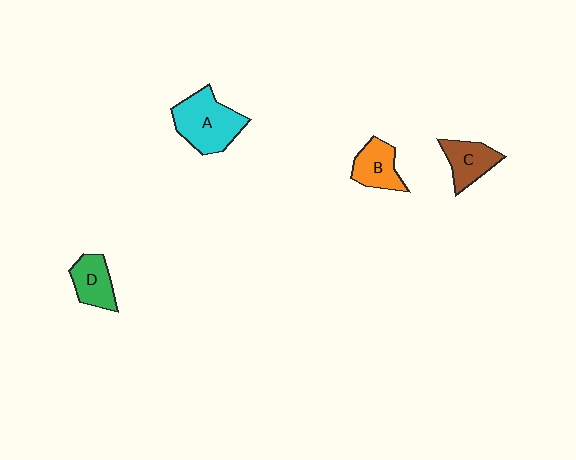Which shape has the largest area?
Shape A (cyan).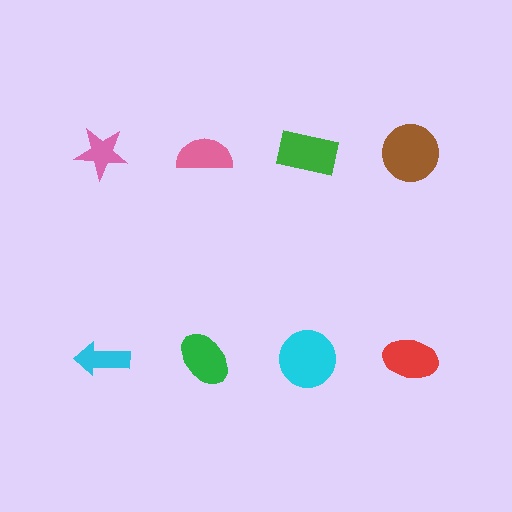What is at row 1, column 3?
A green rectangle.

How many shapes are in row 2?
4 shapes.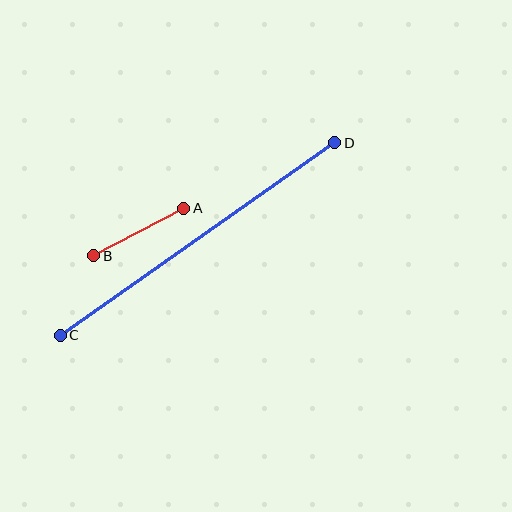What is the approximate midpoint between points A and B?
The midpoint is at approximately (139, 232) pixels.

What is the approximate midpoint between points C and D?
The midpoint is at approximately (198, 239) pixels.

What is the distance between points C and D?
The distance is approximately 335 pixels.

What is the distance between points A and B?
The distance is approximately 101 pixels.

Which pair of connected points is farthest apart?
Points C and D are farthest apart.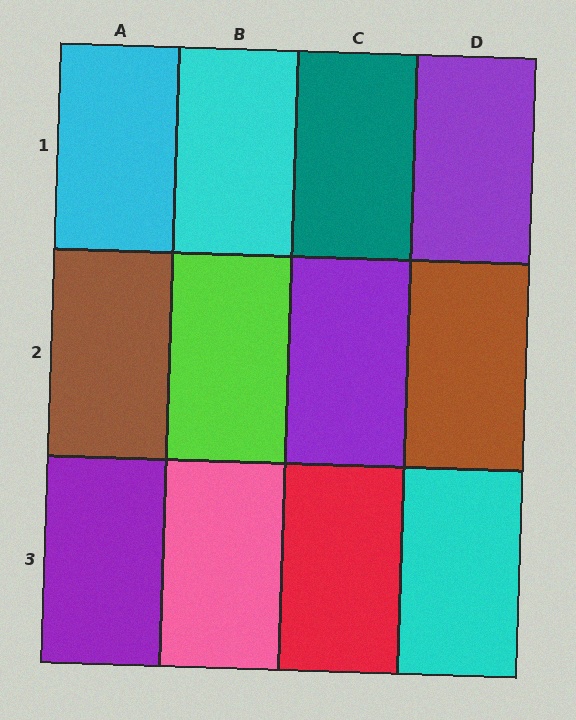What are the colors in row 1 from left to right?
Cyan, cyan, teal, purple.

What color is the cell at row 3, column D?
Cyan.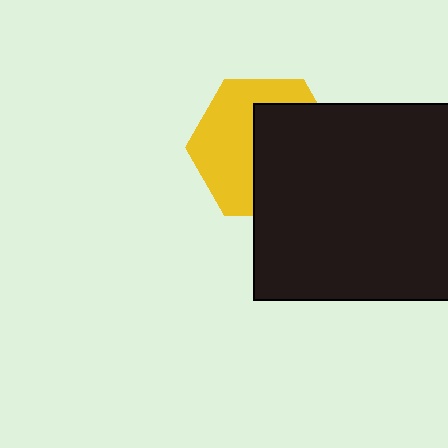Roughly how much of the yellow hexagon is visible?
About half of it is visible (roughly 50%).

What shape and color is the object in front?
The object in front is a black square.